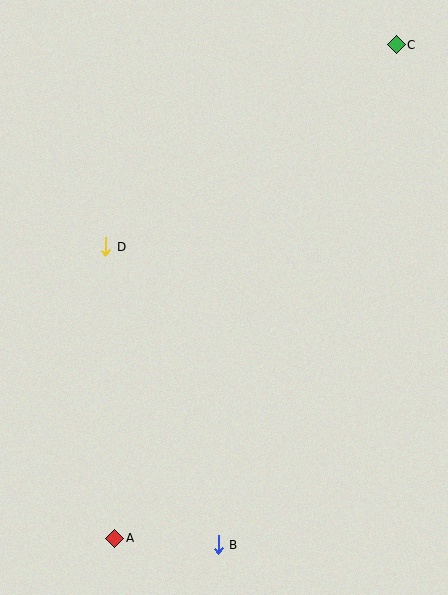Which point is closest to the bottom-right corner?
Point B is closest to the bottom-right corner.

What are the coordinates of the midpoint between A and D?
The midpoint between A and D is at (110, 393).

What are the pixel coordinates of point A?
Point A is at (115, 539).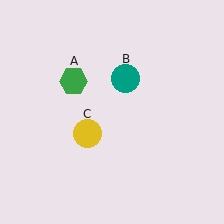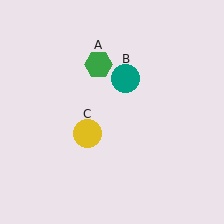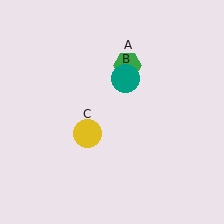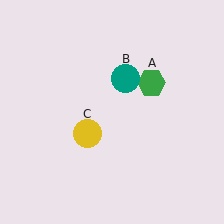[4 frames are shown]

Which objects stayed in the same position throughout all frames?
Teal circle (object B) and yellow circle (object C) remained stationary.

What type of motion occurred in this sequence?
The green hexagon (object A) rotated clockwise around the center of the scene.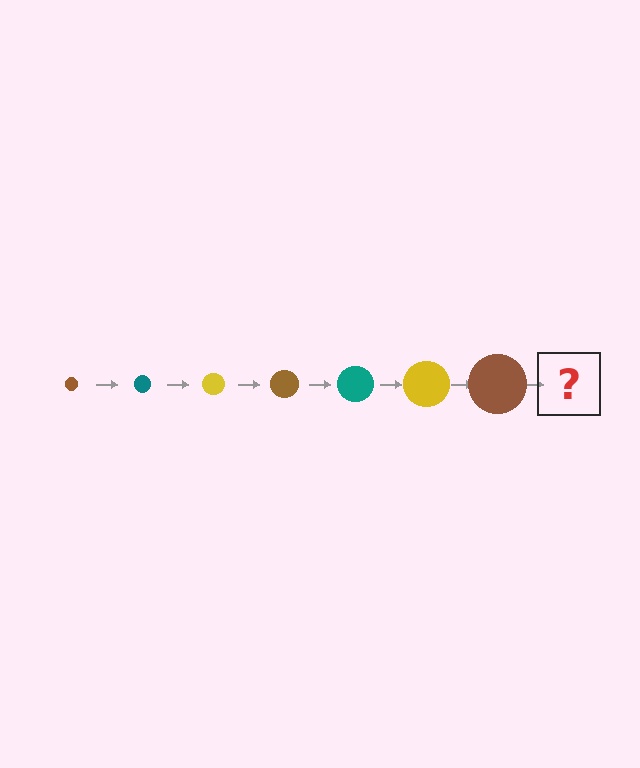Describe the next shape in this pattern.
It should be a teal circle, larger than the previous one.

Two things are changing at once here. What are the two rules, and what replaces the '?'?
The two rules are that the circle grows larger each step and the color cycles through brown, teal, and yellow. The '?' should be a teal circle, larger than the previous one.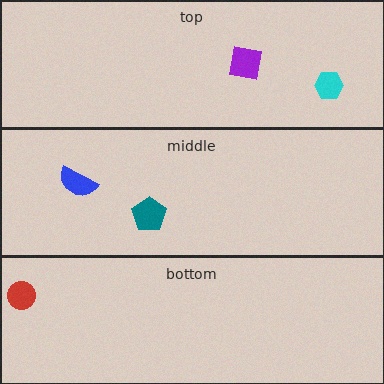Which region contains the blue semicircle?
The middle region.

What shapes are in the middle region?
The teal pentagon, the blue semicircle.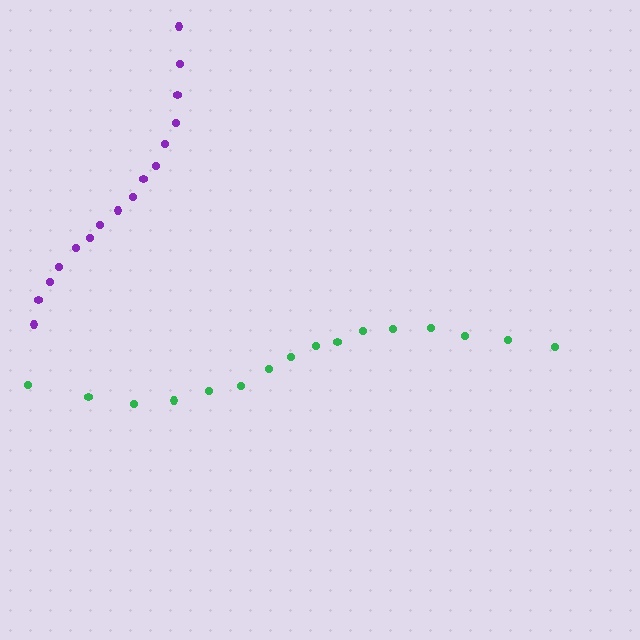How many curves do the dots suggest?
There are 2 distinct paths.